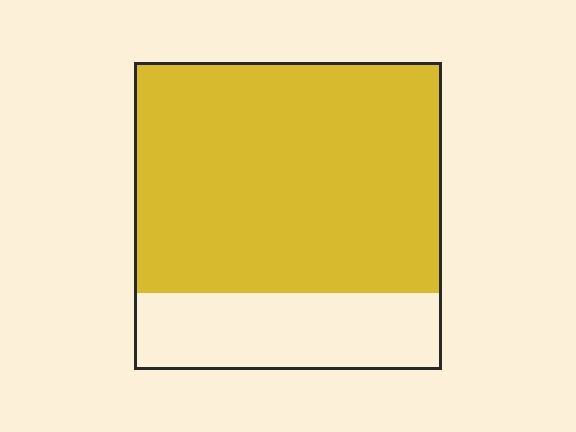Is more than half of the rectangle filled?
Yes.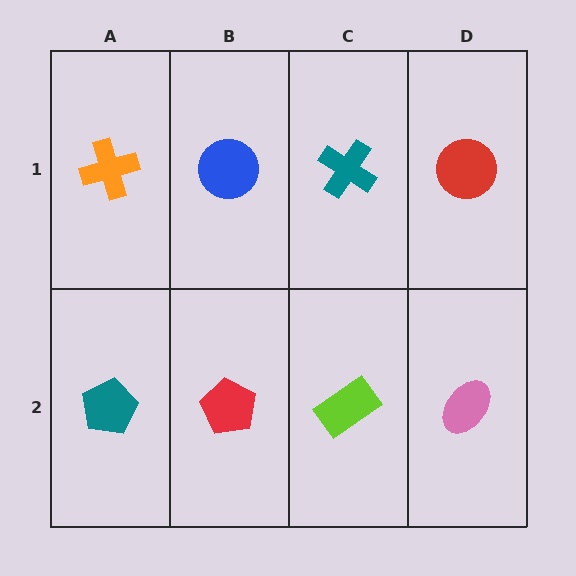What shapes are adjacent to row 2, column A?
An orange cross (row 1, column A), a red pentagon (row 2, column B).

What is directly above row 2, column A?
An orange cross.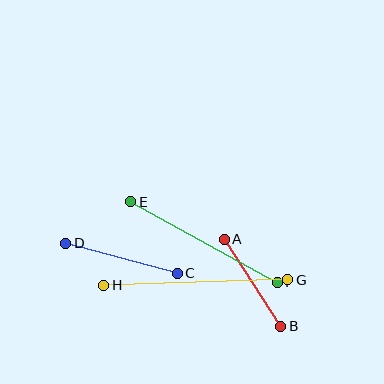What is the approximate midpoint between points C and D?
The midpoint is at approximately (122, 258) pixels.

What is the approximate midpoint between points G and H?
The midpoint is at approximately (196, 282) pixels.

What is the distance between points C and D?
The distance is approximately 116 pixels.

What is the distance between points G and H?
The distance is approximately 184 pixels.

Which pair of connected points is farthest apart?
Points G and H are farthest apart.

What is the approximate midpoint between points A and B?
The midpoint is at approximately (252, 283) pixels.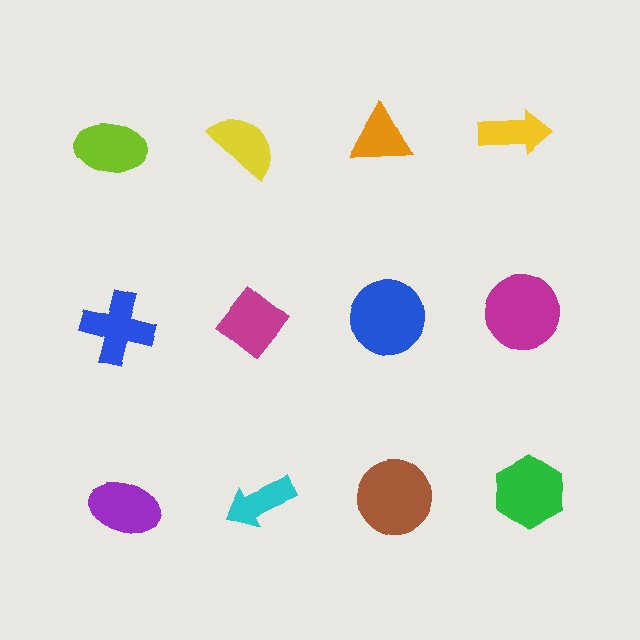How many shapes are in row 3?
4 shapes.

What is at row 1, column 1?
A lime ellipse.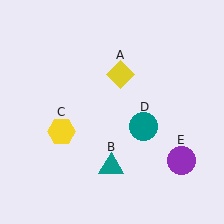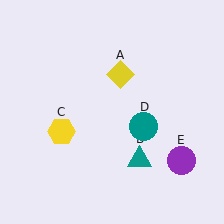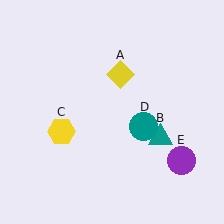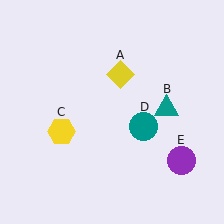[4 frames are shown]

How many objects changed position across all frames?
1 object changed position: teal triangle (object B).